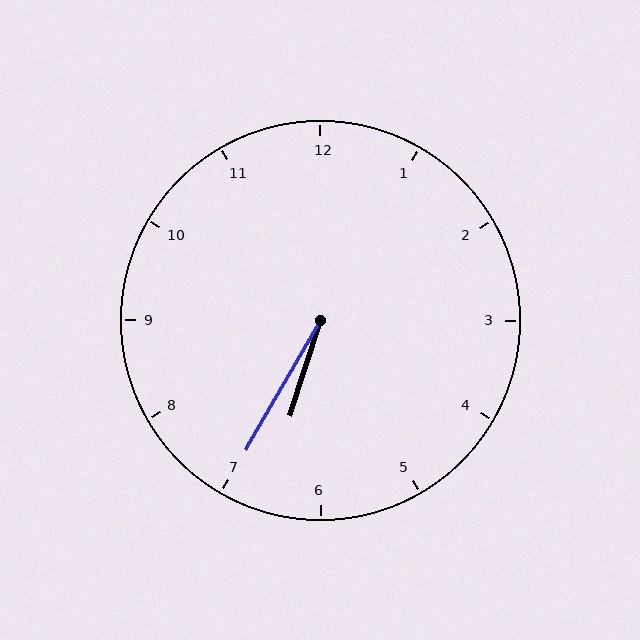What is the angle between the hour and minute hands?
Approximately 12 degrees.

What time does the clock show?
6:35.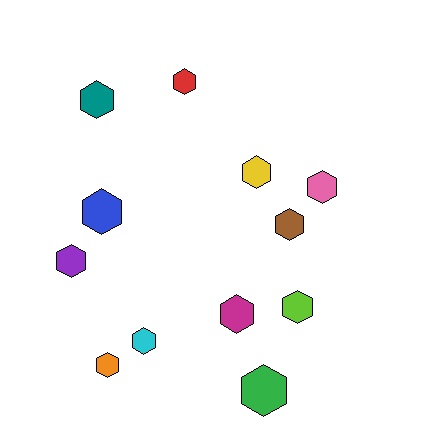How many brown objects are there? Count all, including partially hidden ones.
There is 1 brown object.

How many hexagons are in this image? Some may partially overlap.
There are 12 hexagons.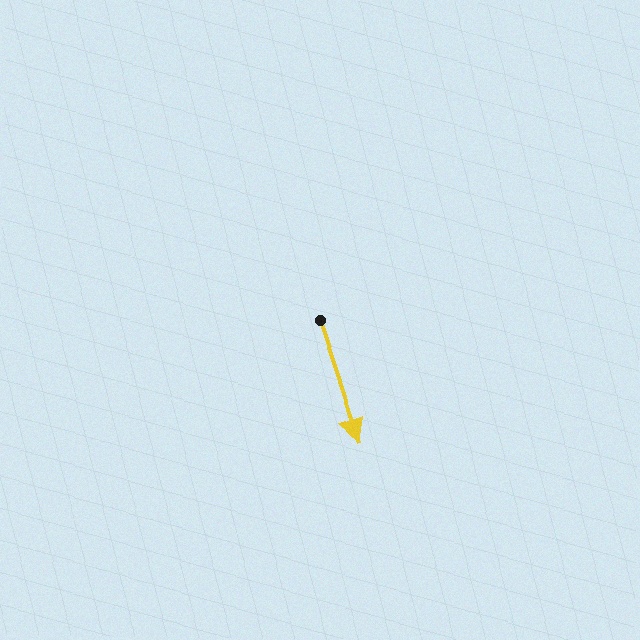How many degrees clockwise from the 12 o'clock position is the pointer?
Approximately 162 degrees.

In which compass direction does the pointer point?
South.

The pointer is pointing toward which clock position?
Roughly 5 o'clock.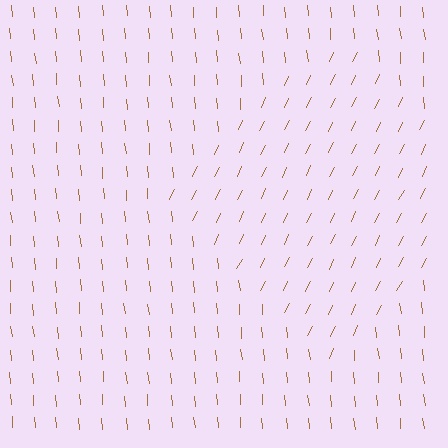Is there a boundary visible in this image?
Yes, there is a texture boundary formed by a change in line orientation.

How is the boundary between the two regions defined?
The boundary is defined purely by a change in line orientation (approximately 32 degrees difference). All lines are the same color and thickness.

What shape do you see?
I see a diamond.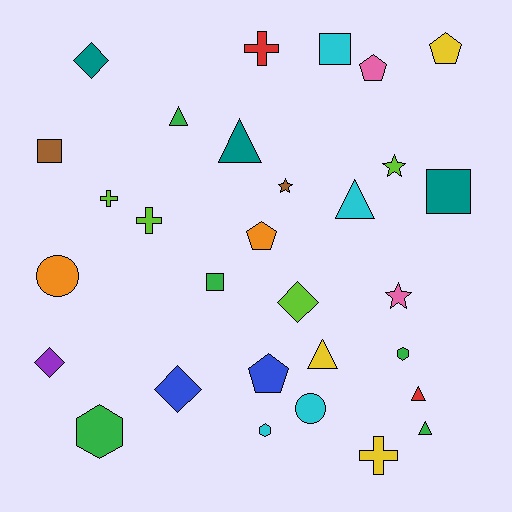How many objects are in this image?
There are 30 objects.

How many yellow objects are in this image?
There are 3 yellow objects.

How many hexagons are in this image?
There are 3 hexagons.